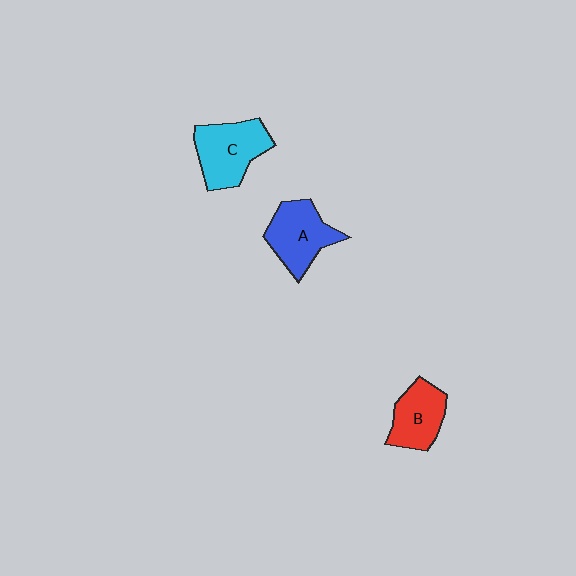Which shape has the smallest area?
Shape B (red).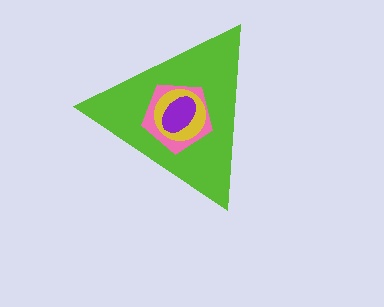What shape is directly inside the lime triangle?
The pink pentagon.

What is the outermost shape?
The lime triangle.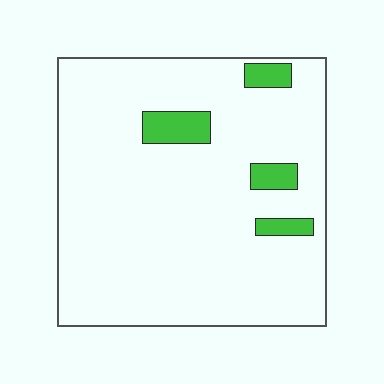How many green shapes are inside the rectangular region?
4.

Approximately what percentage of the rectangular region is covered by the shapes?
Approximately 10%.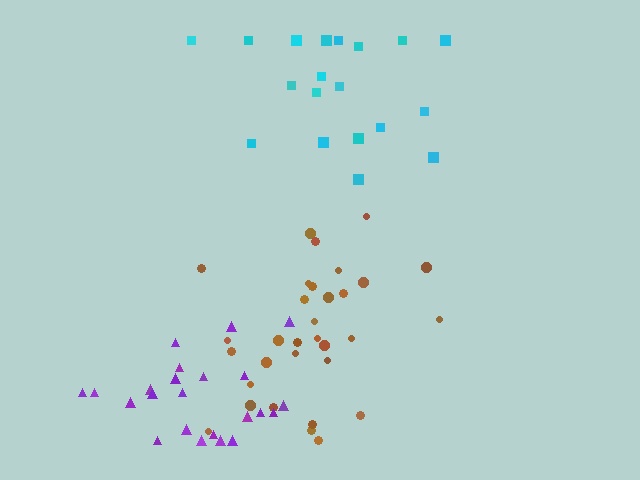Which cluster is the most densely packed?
Purple.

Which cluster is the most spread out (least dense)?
Cyan.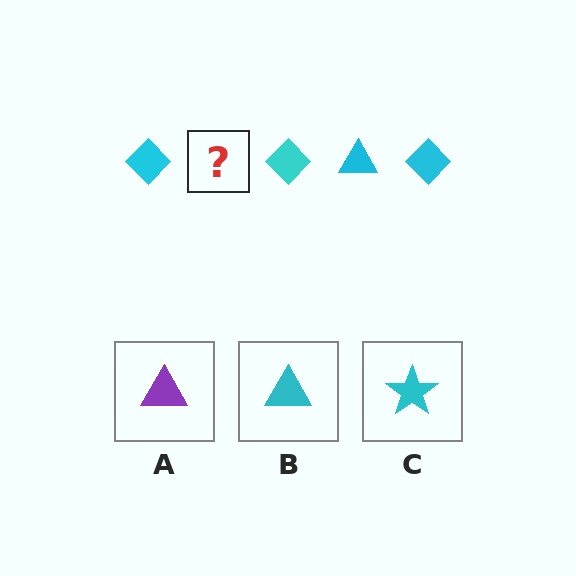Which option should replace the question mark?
Option B.